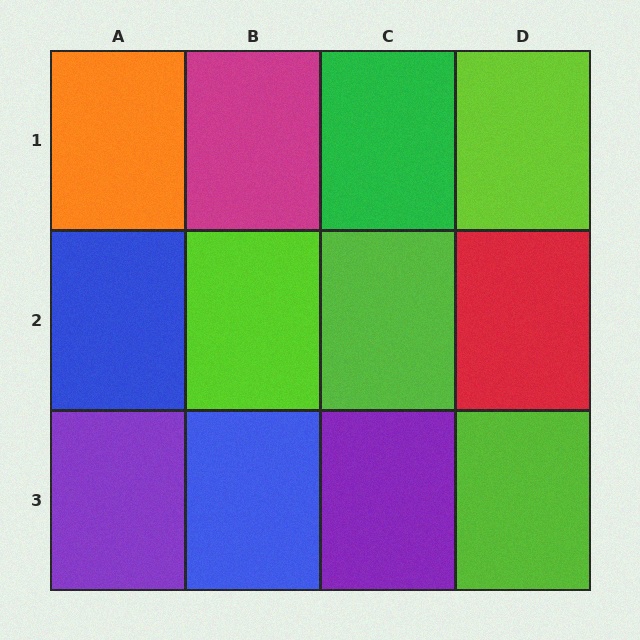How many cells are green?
1 cell is green.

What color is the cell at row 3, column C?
Purple.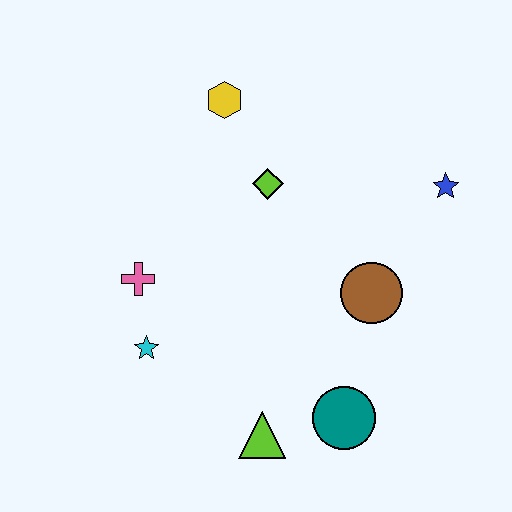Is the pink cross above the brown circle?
Yes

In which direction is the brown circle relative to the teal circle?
The brown circle is above the teal circle.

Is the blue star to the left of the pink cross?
No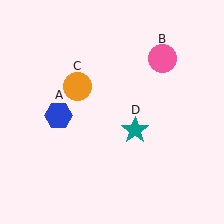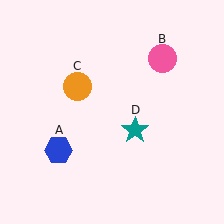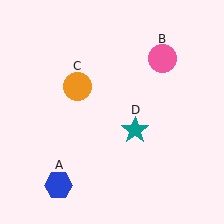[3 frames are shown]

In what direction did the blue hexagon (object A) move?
The blue hexagon (object A) moved down.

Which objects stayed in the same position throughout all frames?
Pink circle (object B) and orange circle (object C) and teal star (object D) remained stationary.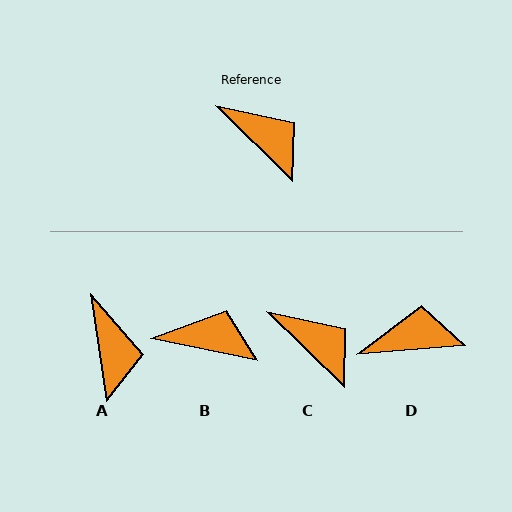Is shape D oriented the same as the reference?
No, it is off by about 49 degrees.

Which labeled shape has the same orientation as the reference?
C.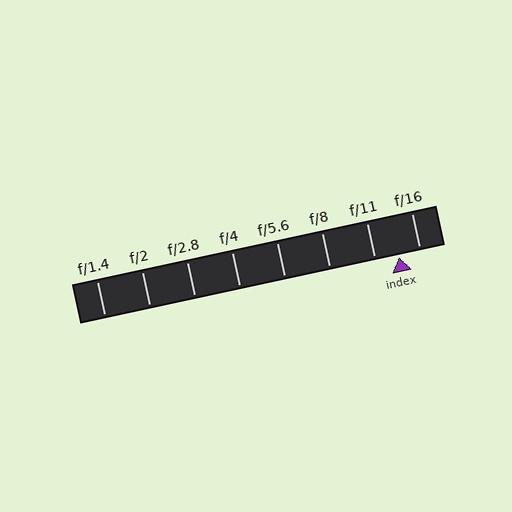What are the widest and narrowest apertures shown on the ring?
The widest aperture shown is f/1.4 and the narrowest is f/16.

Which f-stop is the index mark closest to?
The index mark is closest to f/16.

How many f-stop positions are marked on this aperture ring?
There are 8 f-stop positions marked.